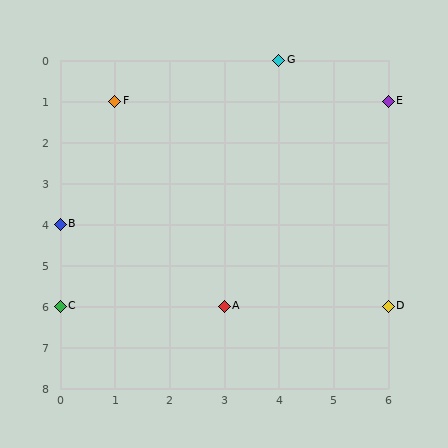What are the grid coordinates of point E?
Point E is at grid coordinates (6, 1).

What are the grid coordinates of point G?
Point G is at grid coordinates (4, 0).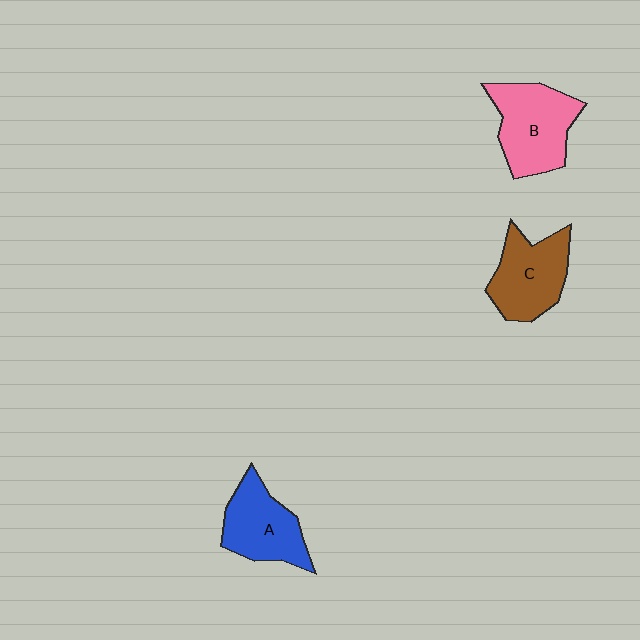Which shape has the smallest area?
Shape A (blue).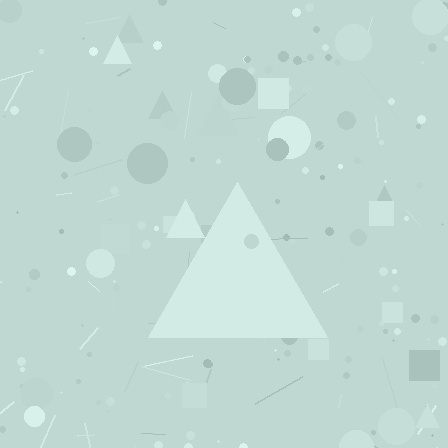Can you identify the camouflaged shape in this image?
The camouflaged shape is a triangle.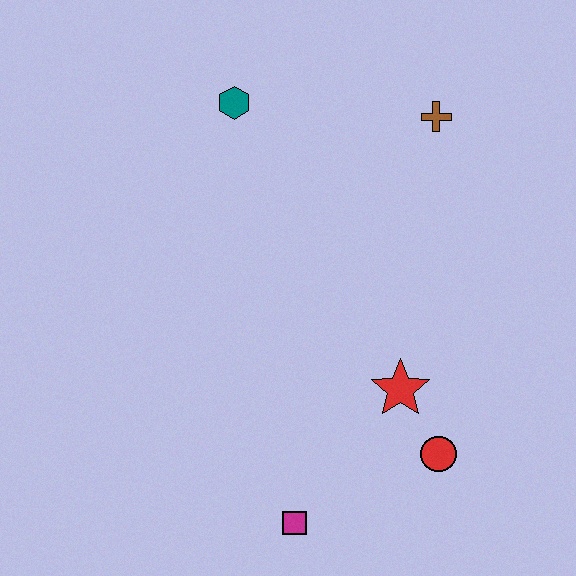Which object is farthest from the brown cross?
The magenta square is farthest from the brown cross.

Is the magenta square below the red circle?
Yes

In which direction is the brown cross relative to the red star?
The brown cross is above the red star.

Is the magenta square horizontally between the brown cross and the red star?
No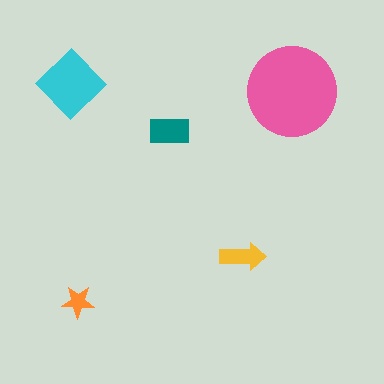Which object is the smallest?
The orange star.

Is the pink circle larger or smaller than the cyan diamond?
Larger.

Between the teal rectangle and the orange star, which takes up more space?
The teal rectangle.